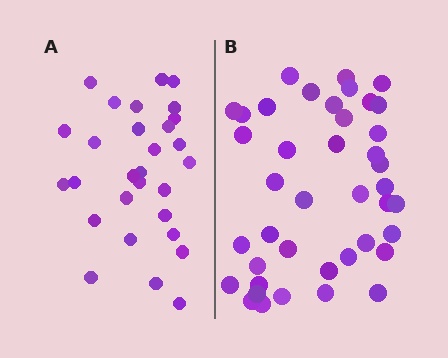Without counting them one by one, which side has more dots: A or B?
Region B (the right region) has more dots.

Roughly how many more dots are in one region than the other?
Region B has roughly 12 or so more dots than region A.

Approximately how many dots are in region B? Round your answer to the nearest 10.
About 40 dots. (The exact count is 41, which rounds to 40.)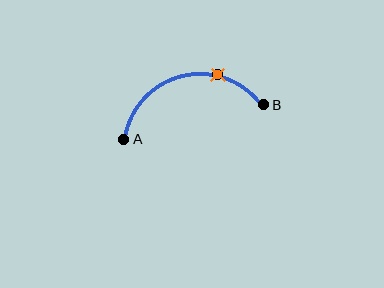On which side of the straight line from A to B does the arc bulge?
The arc bulges above the straight line connecting A and B.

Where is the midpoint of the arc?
The arc midpoint is the point on the curve farthest from the straight line joining A and B. It sits above that line.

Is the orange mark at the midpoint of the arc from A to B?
No. The orange mark lies on the arc but is closer to endpoint B. The arc midpoint would be at the point on the curve equidistant along the arc from both A and B.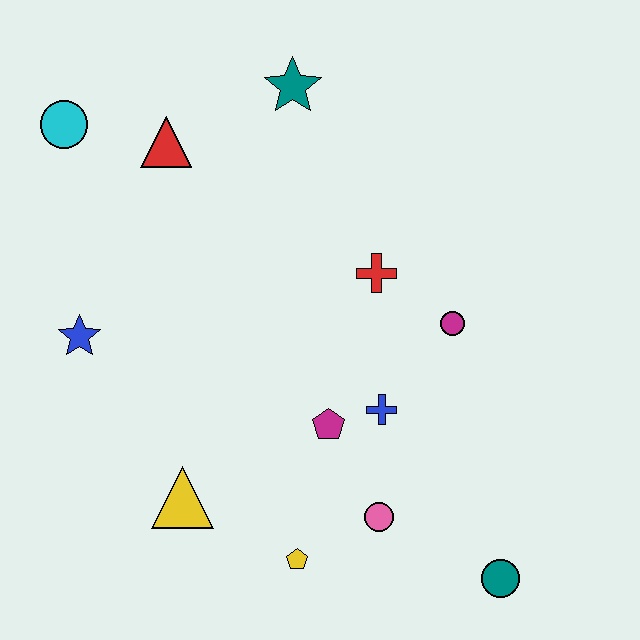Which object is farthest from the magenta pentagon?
The cyan circle is farthest from the magenta pentagon.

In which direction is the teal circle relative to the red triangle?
The teal circle is below the red triangle.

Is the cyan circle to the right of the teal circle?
No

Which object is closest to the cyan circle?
The red triangle is closest to the cyan circle.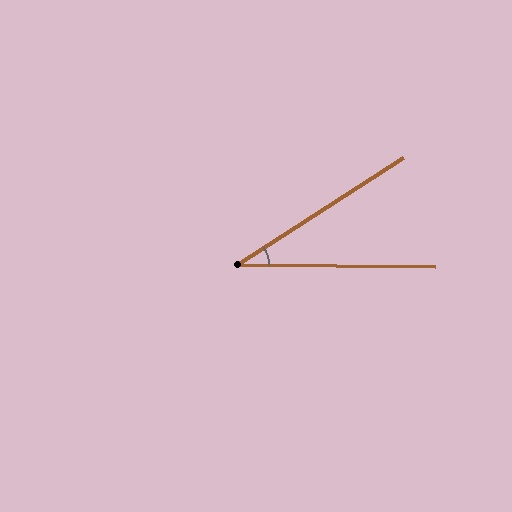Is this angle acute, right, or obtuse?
It is acute.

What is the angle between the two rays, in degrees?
Approximately 33 degrees.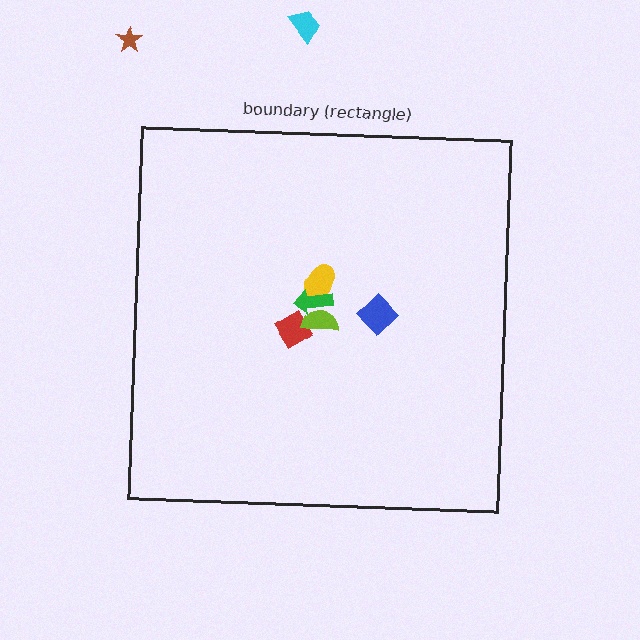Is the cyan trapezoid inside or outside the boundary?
Outside.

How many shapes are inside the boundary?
5 inside, 2 outside.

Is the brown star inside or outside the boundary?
Outside.